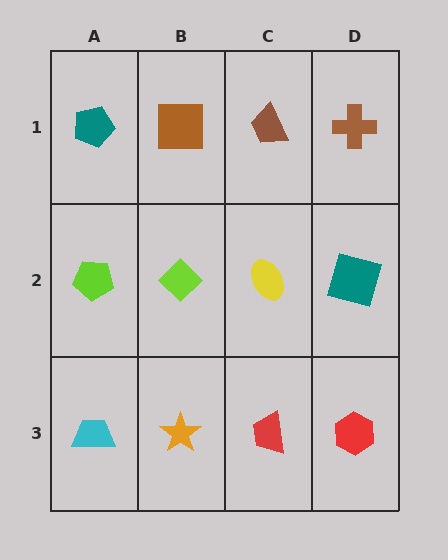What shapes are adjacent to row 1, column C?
A yellow ellipse (row 2, column C), a brown square (row 1, column B), a brown cross (row 1, column D).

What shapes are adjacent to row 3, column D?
A teal square (row 2, column D), a red trapezoid (row 3, column C).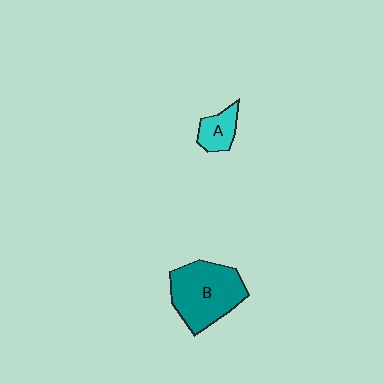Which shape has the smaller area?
Shape A (cyan).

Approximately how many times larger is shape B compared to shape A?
Approximately 2.7 times.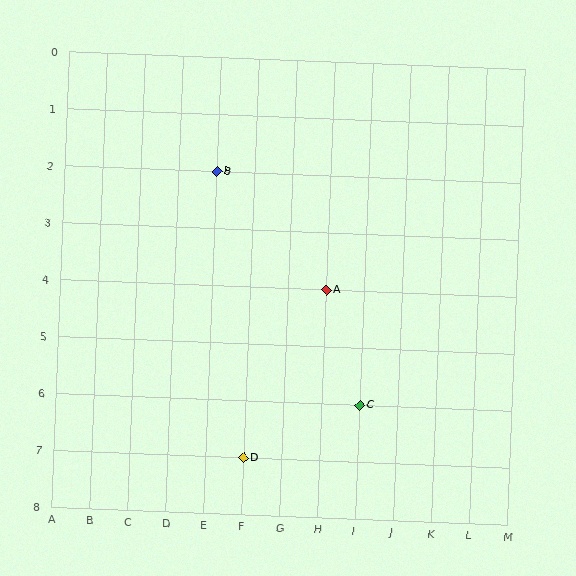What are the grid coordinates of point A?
Point A is at grid coordinates (H, 4).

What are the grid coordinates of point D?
Point D is at grid coordinates (F, 7).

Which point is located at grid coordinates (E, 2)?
Point B is at (E, 2).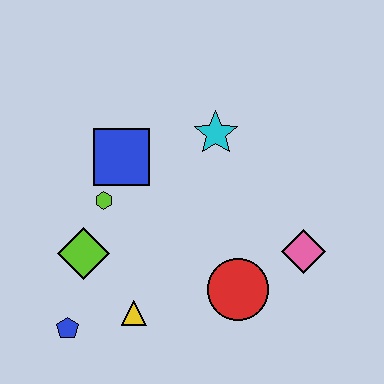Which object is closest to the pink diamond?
The red circle is closest to the pink diamond.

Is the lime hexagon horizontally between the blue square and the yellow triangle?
No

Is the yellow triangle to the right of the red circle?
No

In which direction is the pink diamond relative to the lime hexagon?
The pink diamond is to the right of the lime hexagon.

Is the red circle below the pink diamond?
Yes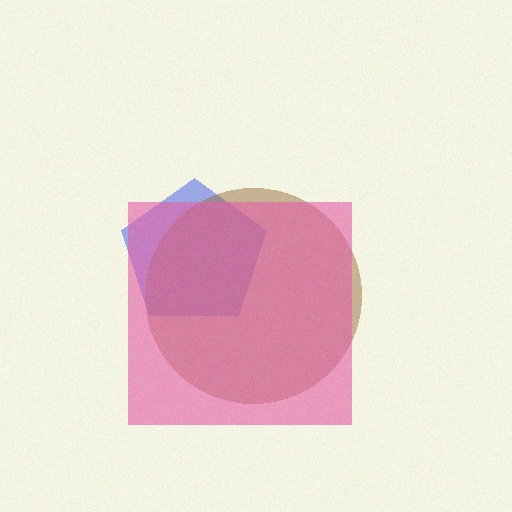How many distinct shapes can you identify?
There are 3 distinct shapes: a blue pentagon, a brown circle, a pink square.